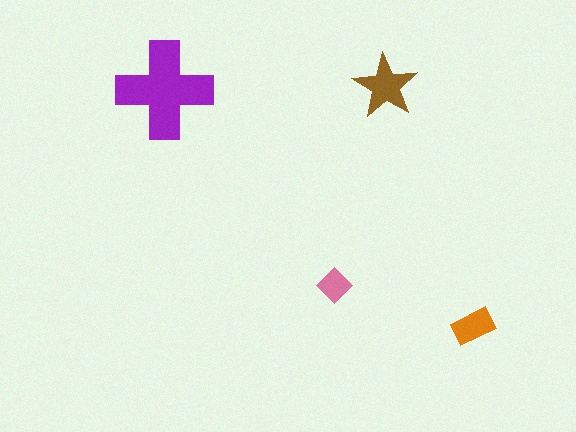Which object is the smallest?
The pink diamond.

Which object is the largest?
The purple cross.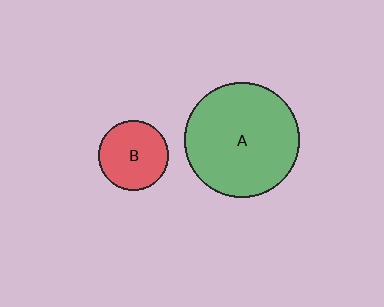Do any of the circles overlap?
No, none of the circles overlap.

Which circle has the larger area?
Circle A (green).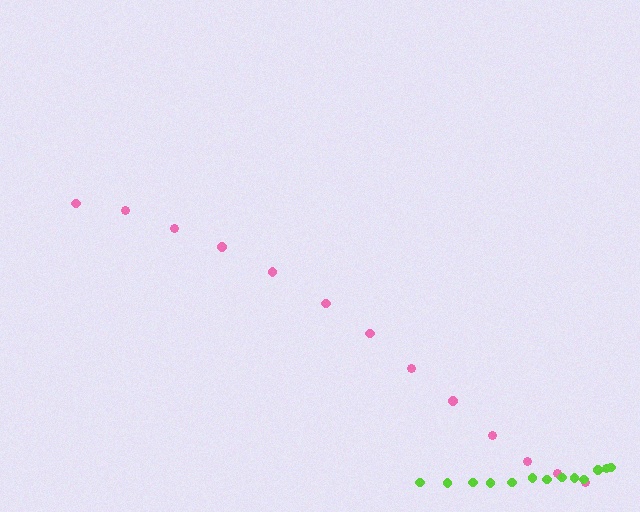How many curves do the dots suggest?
There are 2 distinct paths.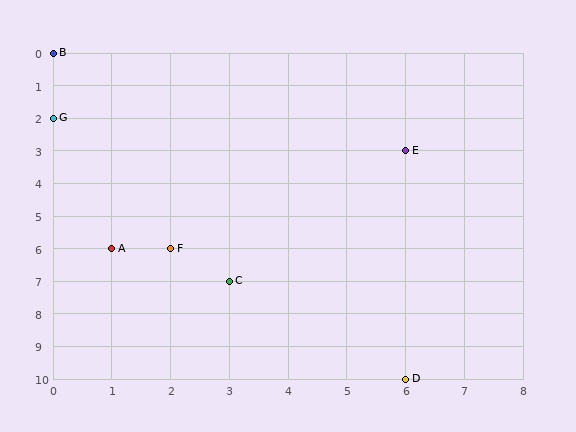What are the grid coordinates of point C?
Point C is at grid coordinates (3, 7).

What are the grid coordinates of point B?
Point B is at grid coordinates (0, 0).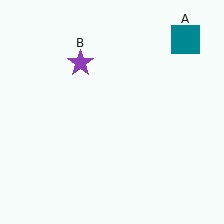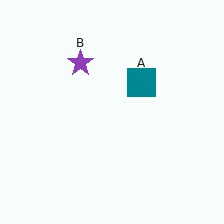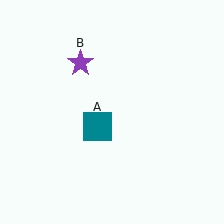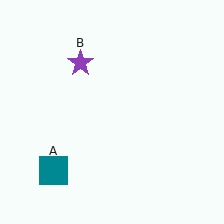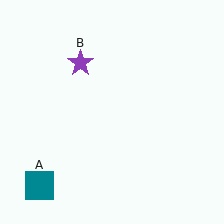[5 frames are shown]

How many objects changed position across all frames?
1 object changed position: teal square (object A).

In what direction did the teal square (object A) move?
The teal square (object A) moved down and to the left.